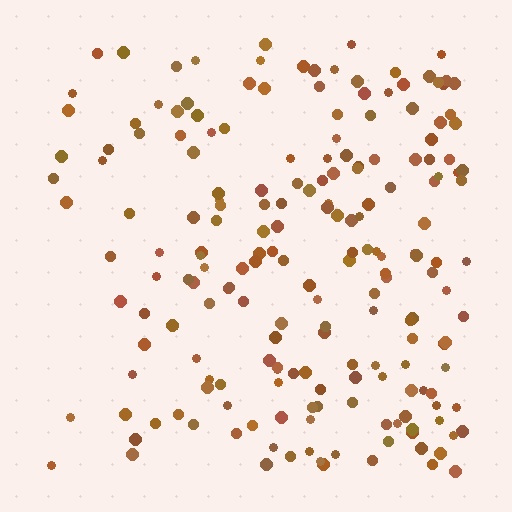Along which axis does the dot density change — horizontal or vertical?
Horizontal.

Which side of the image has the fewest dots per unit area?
The left.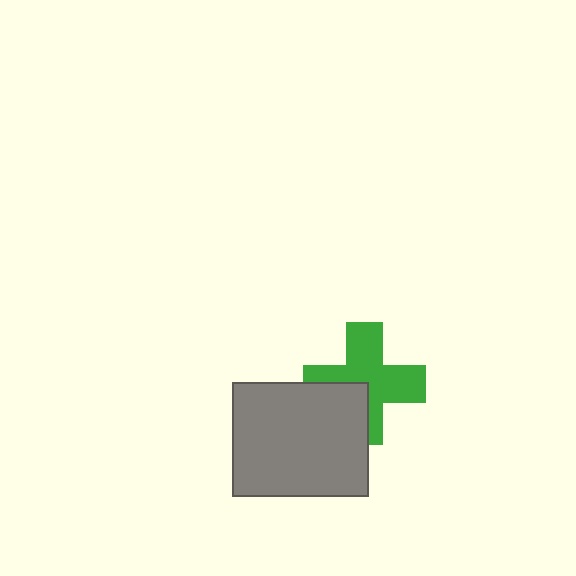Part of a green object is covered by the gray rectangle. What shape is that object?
It is a cross.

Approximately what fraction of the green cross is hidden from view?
Roughly 31% of the green cross is hidden behind the gray rectangle.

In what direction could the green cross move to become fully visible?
The green cross could move toward the upper-right. That would shift it out from behind the gray rectangle entirely.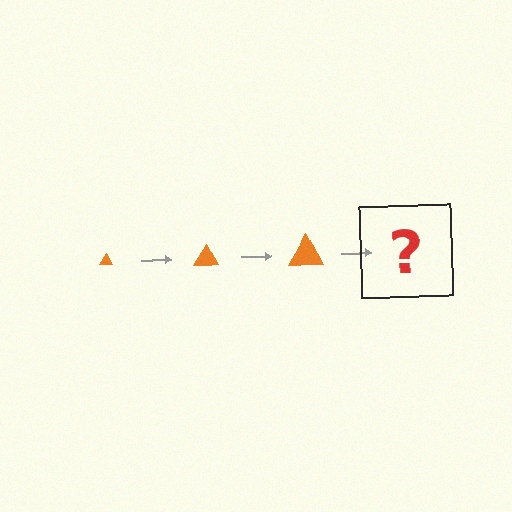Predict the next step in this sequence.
The next step is an orange triangle, larger than the previous one.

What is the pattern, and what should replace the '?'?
The pattern is that the triangle gets progressively larger each step. The '?' should be an orange triangle, larger than the previous one.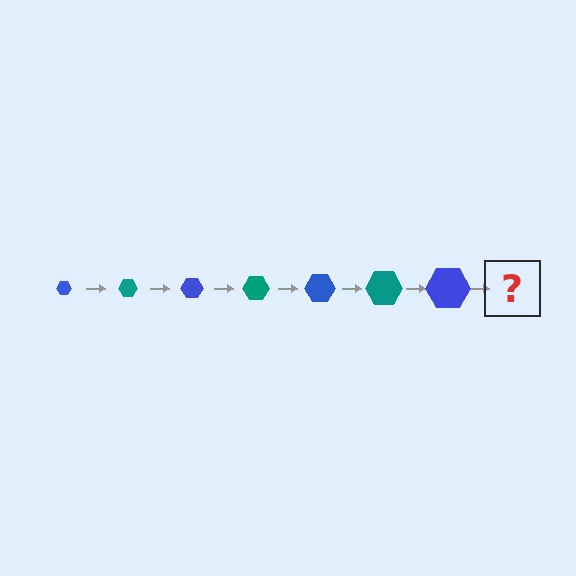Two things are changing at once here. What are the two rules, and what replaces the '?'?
The two rules are that the hexagon grows larger each step and the color cycles through blue and teal. The '?' should be a teal hexagon, larger than the previous one.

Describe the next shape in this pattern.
It should be a teal hexagon, larger than the previous one.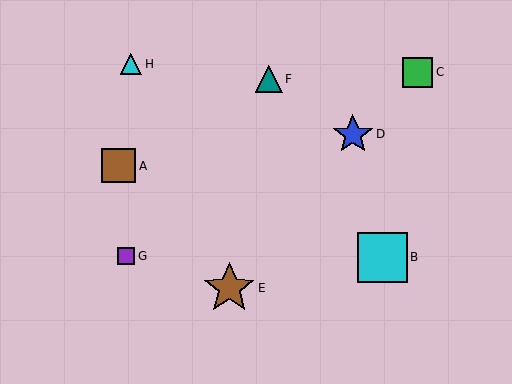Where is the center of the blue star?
The center of the blue star is at (353, 134).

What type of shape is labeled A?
Shape A is a brown square.